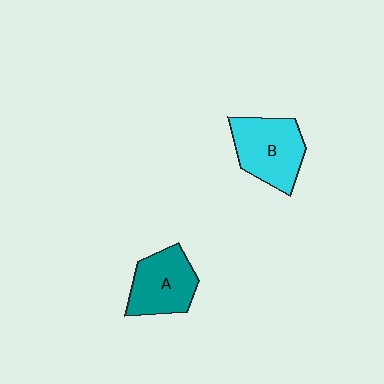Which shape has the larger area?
Shape B (cyan).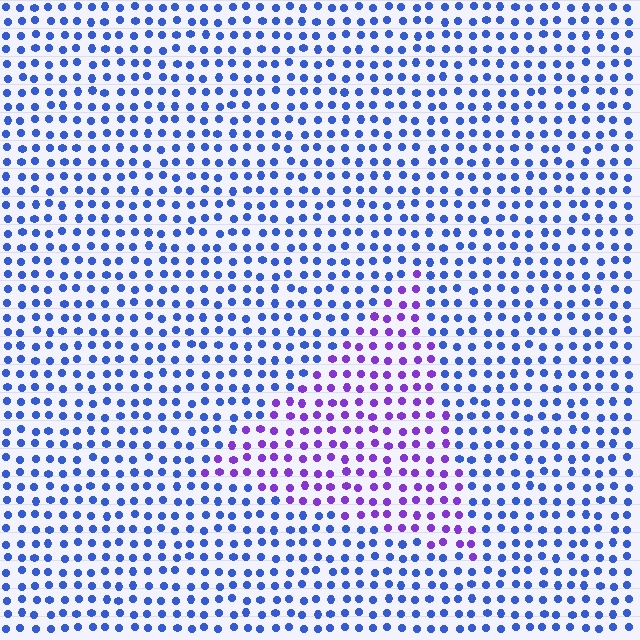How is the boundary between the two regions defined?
The boundary is defined purely by a slight shift in hue (about 47 degrees). Spacing, size, and orientation are identical on both sides.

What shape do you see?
I see a triangle.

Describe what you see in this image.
The image is filled with small blue elements in a uniform arrangement. A triangle-shaped region is visible where the elements are tinted to a slightly different hue, forming a subtle color boundary.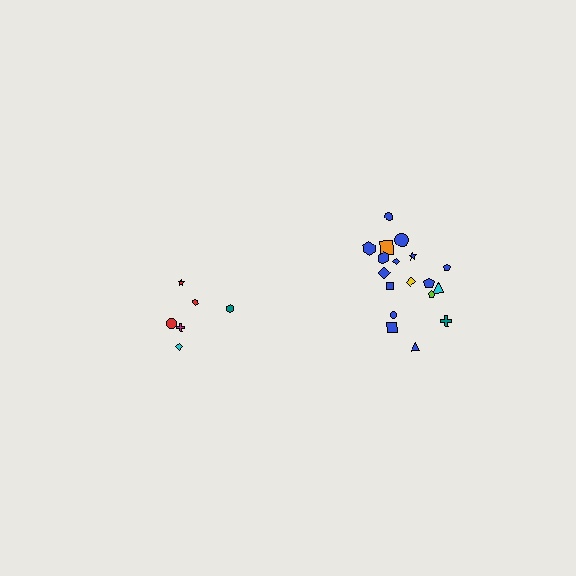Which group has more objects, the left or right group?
The right group.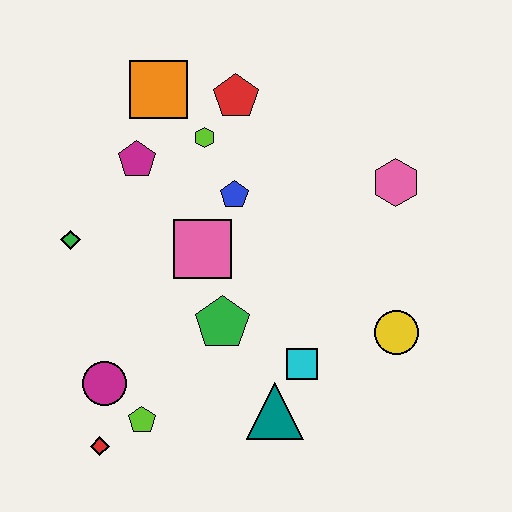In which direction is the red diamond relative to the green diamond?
The red diamond is below the green diamond.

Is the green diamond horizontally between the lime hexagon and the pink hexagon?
No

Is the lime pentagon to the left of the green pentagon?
Yes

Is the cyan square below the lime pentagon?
No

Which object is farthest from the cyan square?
The orange square is farthest from the cyan square.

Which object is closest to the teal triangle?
The cyan square is closest to the teal triangle.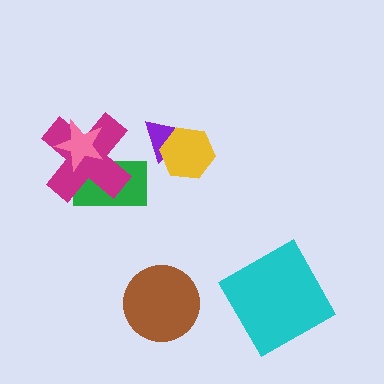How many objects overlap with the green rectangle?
2 objects overlap with the green rectangle.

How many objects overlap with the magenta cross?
2 objects overlap with the magenta cross.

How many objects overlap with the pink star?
2 objects overlap with the pink star.